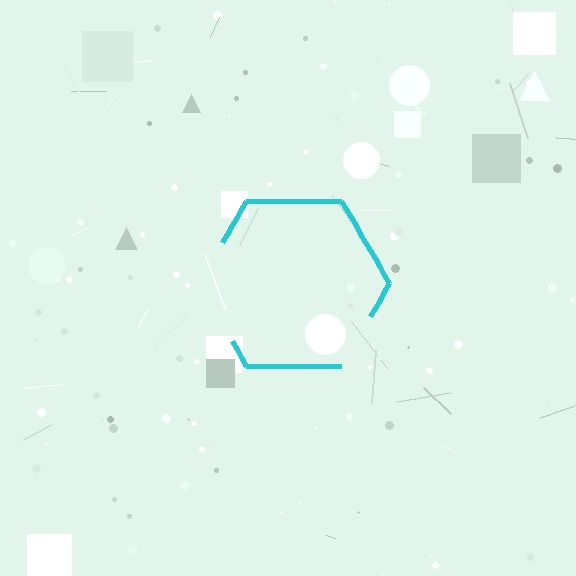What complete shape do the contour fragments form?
The contour fragments form a hexagon.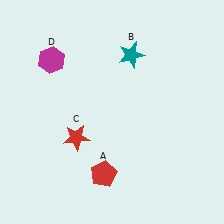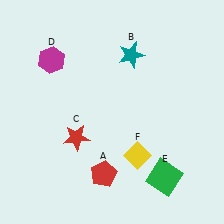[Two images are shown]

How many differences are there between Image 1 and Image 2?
There are 2 differences between the two images.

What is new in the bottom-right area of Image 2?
A yellow diamond (F) was added in the bottom-right area of Image 2.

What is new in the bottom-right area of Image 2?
A green square (E) was added in the bottom-right area of Image 2.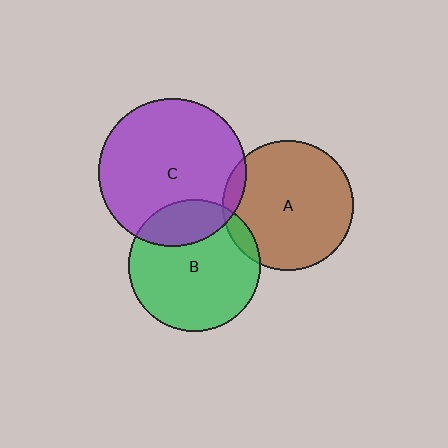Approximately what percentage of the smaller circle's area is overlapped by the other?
Approximately 25%.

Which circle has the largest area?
Circle C (purple).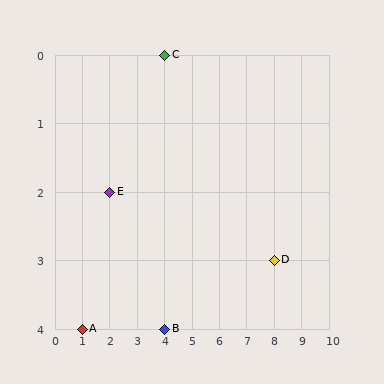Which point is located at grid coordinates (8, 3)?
Point D is at (8, 3).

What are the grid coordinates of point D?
Point D is at grid coordinates (8, 3).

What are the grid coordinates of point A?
Point A is at grid coordinates (1, 4).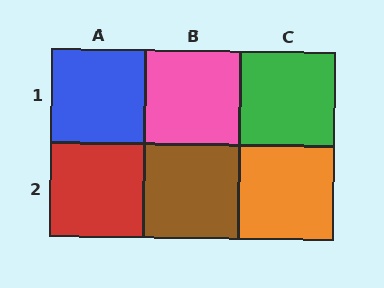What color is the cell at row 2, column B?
Brown.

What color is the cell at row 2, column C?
Orange.